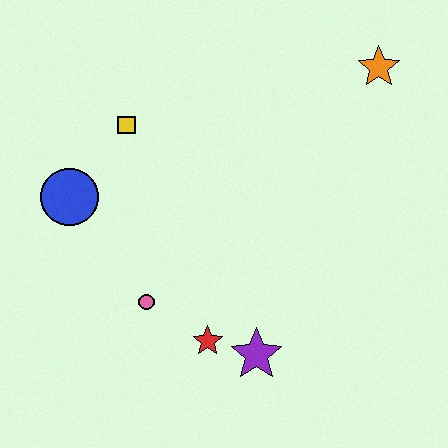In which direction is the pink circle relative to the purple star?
The pink circle is to the left of the purple star.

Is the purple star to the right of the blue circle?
Yes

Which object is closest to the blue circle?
The yellow square is closest to the blue circle.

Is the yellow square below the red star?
No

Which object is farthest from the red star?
The orange star is farthest from the red star.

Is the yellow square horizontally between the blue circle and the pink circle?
Yes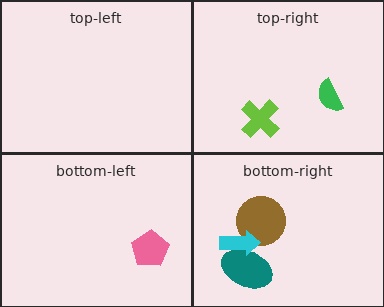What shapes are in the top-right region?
The lime cross, the green semicircle.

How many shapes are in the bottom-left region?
1.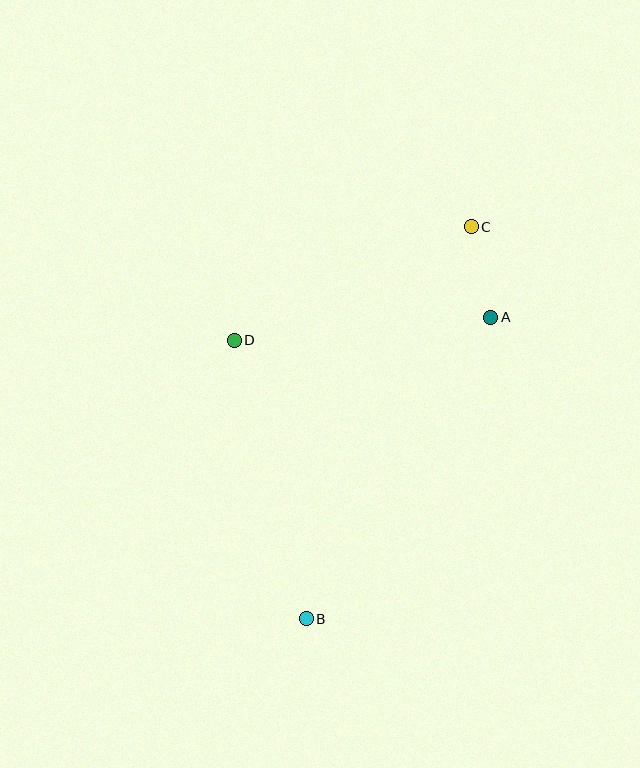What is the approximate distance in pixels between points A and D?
The distance between A and D is approximately 258 pixels.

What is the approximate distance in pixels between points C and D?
The distance between C and D is approximately 263 pixels.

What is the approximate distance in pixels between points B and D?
The distance between B and D is approximately 288 pixels.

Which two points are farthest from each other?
Points B and C are farthest from each other.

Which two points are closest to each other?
Points A and C are closest to each other.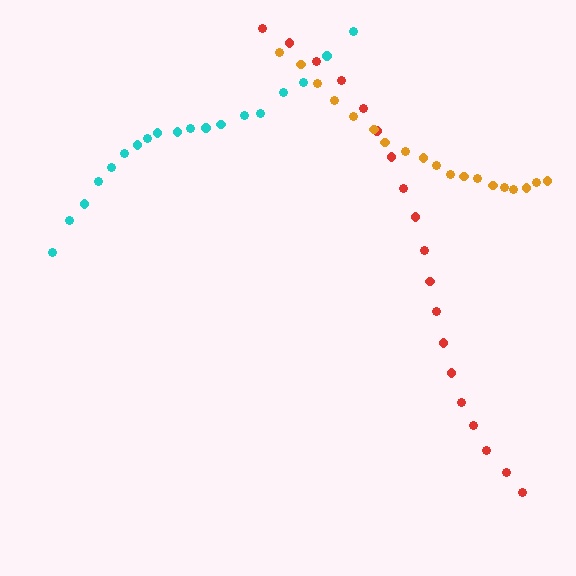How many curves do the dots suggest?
There are 3 distinct paths.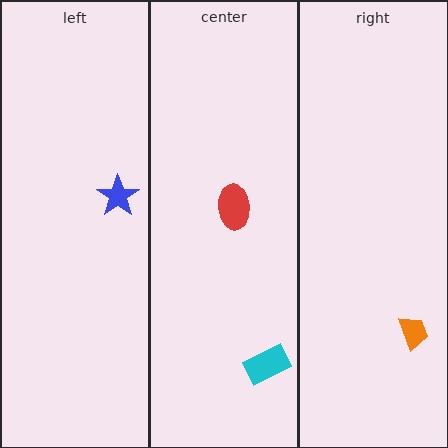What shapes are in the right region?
The orange trapezoid.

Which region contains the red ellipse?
The center region.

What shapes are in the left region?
The blue star.